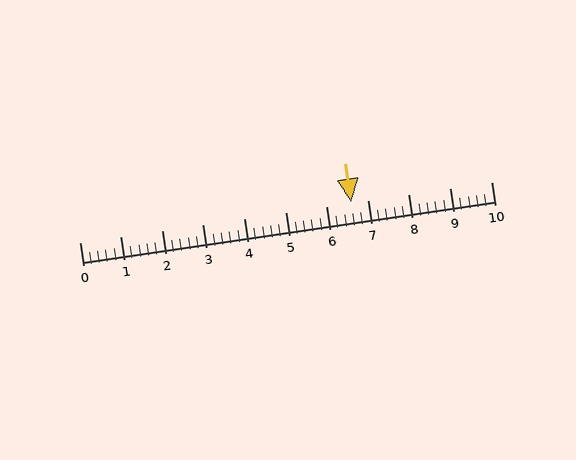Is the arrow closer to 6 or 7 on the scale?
The arrow is closer to 7.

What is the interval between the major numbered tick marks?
The major tick marks are spaced 1 units apart.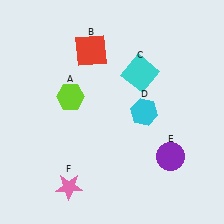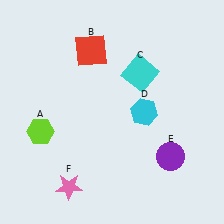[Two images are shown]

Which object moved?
The lime hexagon (A) moved down.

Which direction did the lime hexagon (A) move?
The lime hexagon (A) moved down.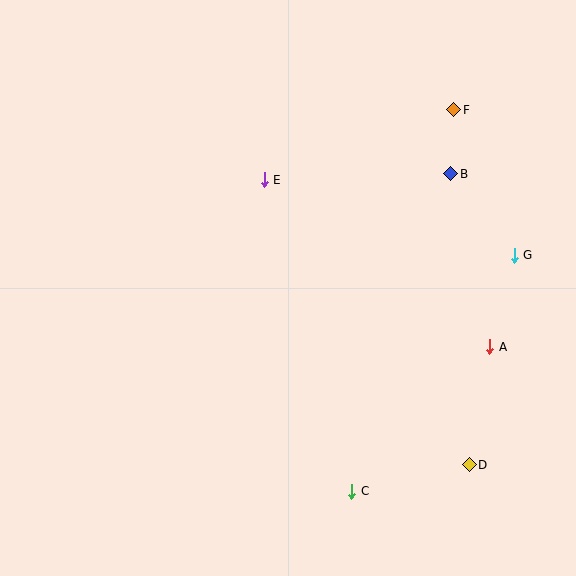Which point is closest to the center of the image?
Point E at (264, 180) is closest to the center.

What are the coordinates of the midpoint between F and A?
The midpoint between F and A is at (472, 228).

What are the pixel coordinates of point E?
Point E is at (264, 180).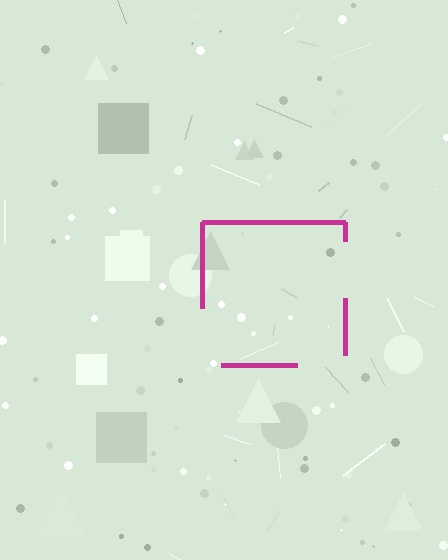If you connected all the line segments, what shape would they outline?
They would outline a square.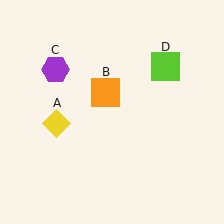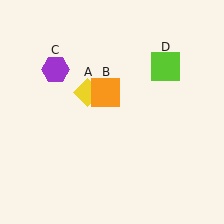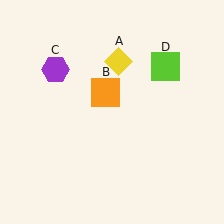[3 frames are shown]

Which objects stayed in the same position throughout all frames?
Orange square (object B) and purple hexagon (object C) and lime square (object D) remained stationary.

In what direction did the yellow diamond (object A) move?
The yellow diamond (object A) moved up and to the right.